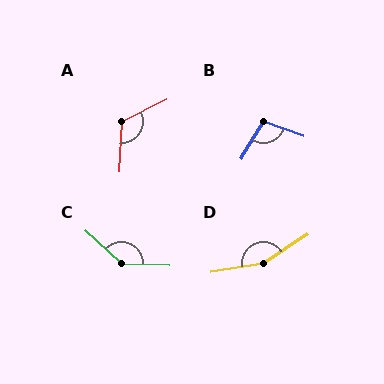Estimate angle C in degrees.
Approximately 140 degrees.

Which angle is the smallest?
B, at approximately 102 degrees.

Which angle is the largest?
D, at approximately 156 degrees.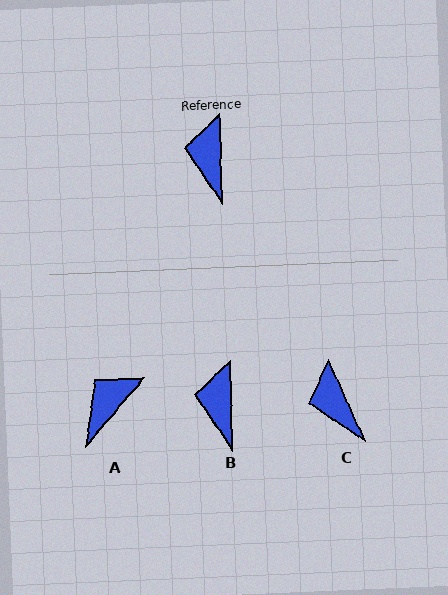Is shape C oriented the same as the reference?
No, it is off by about 23 degrees.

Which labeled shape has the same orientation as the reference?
B.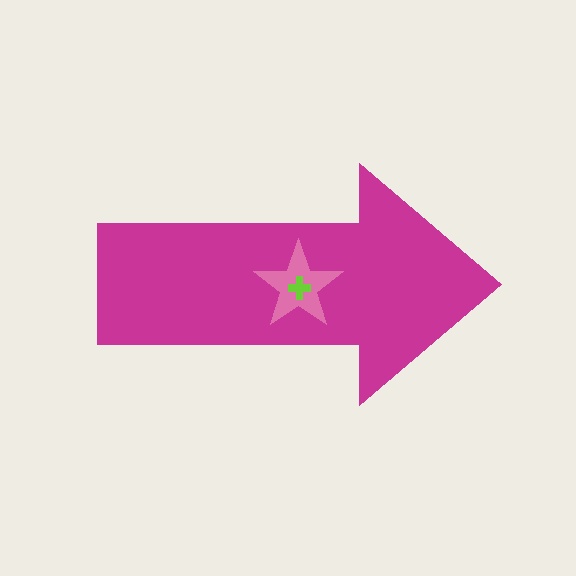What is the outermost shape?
The magenta arrow.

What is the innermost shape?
The lime cross.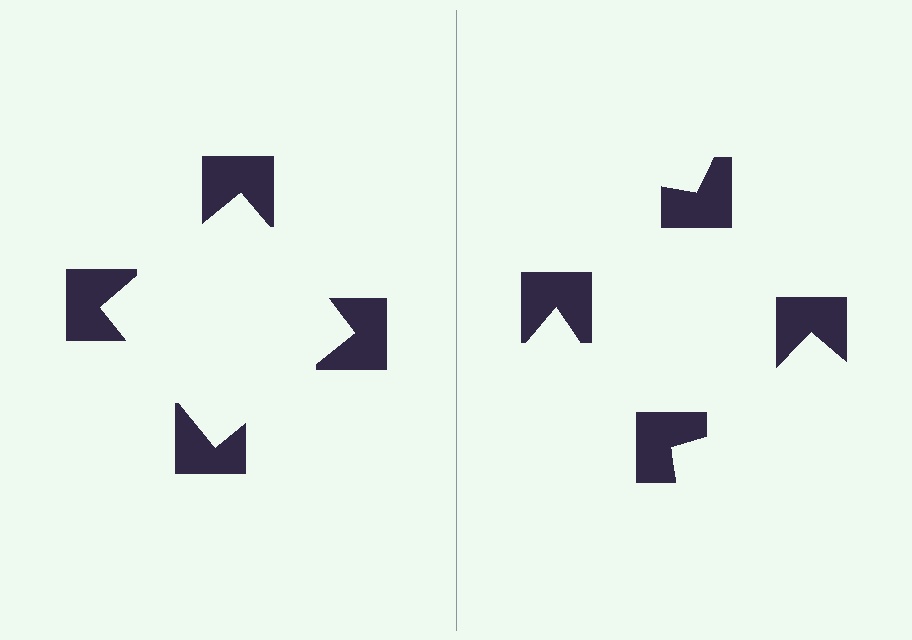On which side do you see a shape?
An illusory square appears on the left side. On the right side the wedge cuts are rotated, so no coherent shape forms.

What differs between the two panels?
The notched squares are positioned identically on both sides; only the wedge orientations differ. On the left they align to a square; on the right they are misaligned.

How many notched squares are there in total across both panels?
8 — 4 on each side.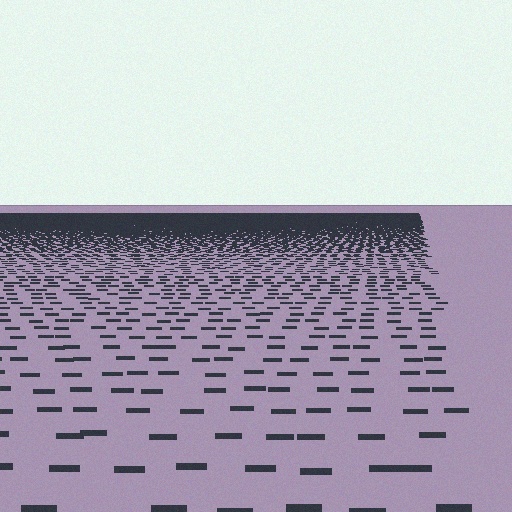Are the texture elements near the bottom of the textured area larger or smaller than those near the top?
Larger. Near the bottom, elements are closer to the viewer and appear at a bigger on-screen size.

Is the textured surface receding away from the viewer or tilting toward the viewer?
The surface is receding away from the viewer. Texture elements get smaller and denser toward the top.